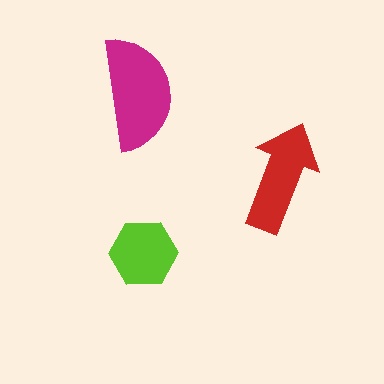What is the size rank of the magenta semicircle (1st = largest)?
1st.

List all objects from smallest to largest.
The lime hexagon, the red arrow, the magenta semicircle.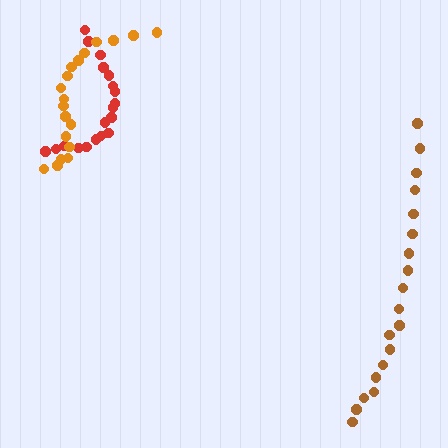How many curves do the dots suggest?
There are 3 distinct paths.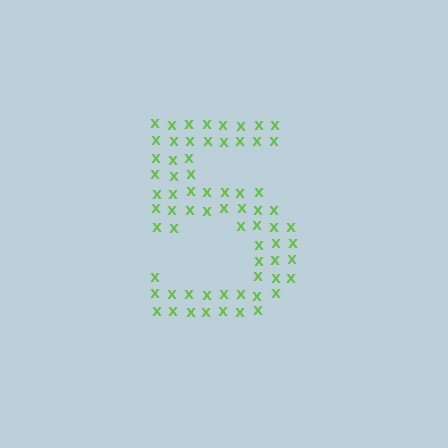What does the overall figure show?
The overall figure shows the digit 5.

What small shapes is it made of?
It is made of small letter X's.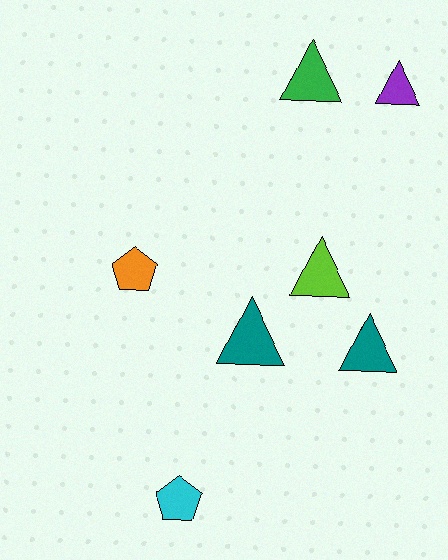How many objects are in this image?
There are 7 objects.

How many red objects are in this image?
There are no red objects.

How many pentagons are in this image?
There are 2 pentagons.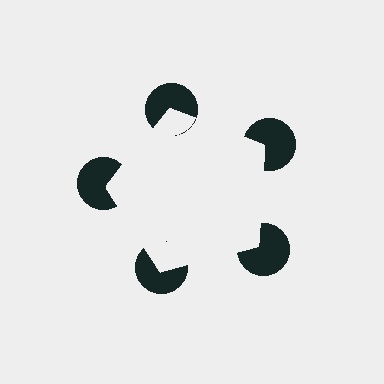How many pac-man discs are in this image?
There are 5 — one at each vertex of the illusory pentagon.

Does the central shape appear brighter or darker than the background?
It typically appears slightly brighter than the background, even though no actual brightness change is drawn.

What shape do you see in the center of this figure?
An illusory pentagon — its edges are inferred from the aligned wedge cuts in the pac-man discs, not physically drawn.